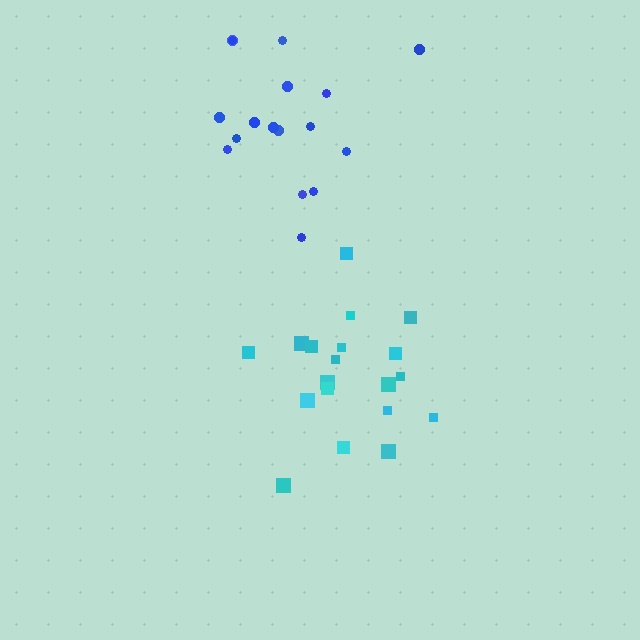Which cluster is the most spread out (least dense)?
Blue.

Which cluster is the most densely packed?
Cyan.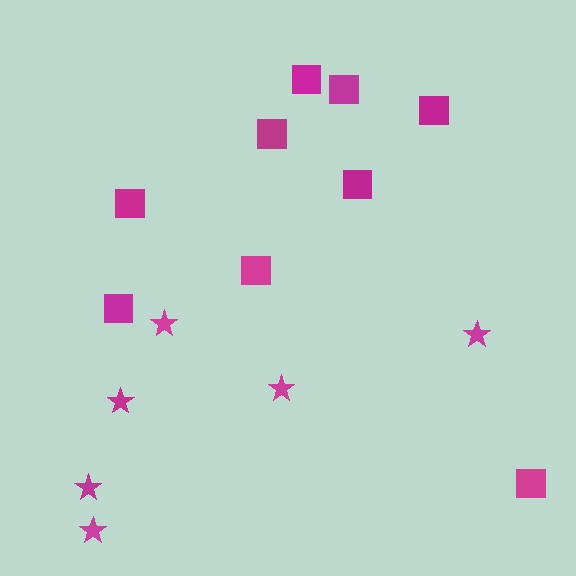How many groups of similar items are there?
There are 2 groups: one group of squares (9) and one group of stars (6).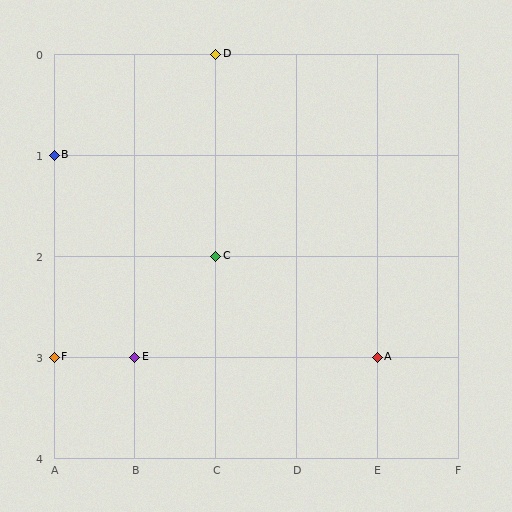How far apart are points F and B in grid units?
Points F and B are 2 rows apart.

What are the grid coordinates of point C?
Point C is at grid coordinates (C, 2).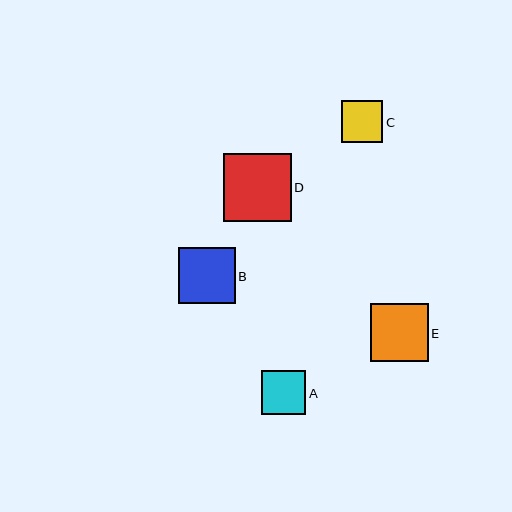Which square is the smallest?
Square C is the smallest with a size of approximately 42 pixels.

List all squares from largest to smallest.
From largest to smallest: D, E, B, A, C.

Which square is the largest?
Square D is the largest with a size of approximately 67 pixels.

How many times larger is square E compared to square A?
Square E is approximately 1.3 times the size of square A.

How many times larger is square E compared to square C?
Square E is approximately 1.4 times the size of square C.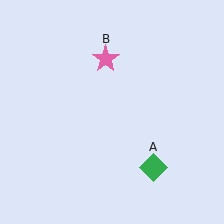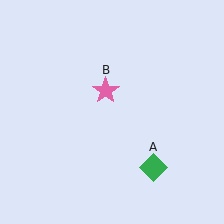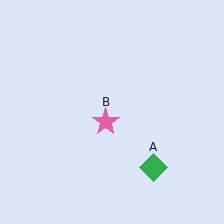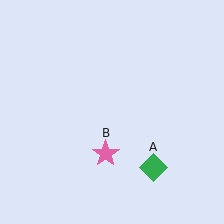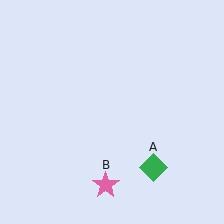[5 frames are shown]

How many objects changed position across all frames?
1 object changed position: pink star (object B).